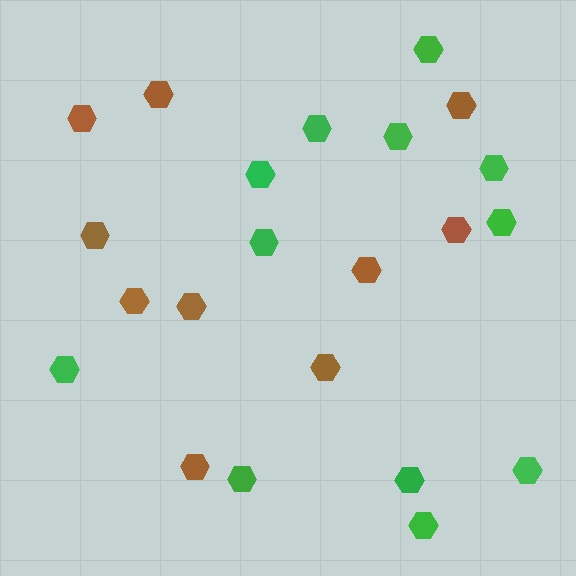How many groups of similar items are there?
There are 2 groups: one group of brown hexagons (10) and one group of green hexagons (12).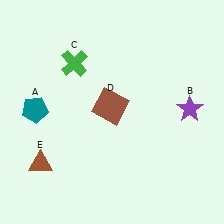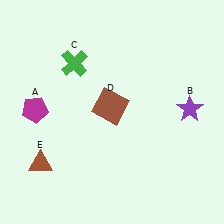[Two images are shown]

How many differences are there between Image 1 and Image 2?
There is 1 difference between the two images.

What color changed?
The pentagon (A) changed from teal in Image 1 to magenta in Image 2.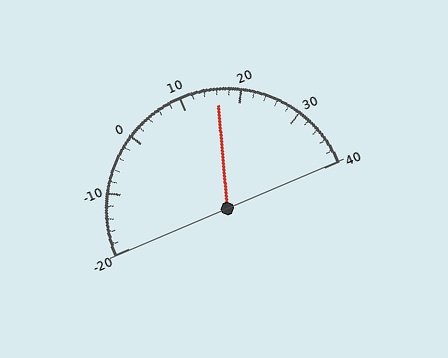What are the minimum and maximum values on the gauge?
The gauge ranges from -20 to 40.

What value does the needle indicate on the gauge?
The needle indicates approximately 16.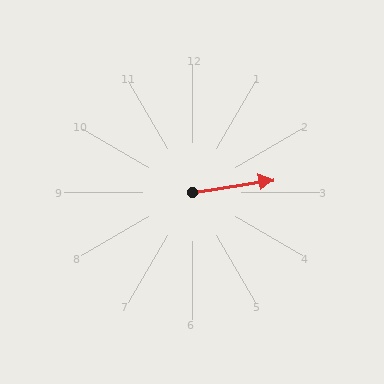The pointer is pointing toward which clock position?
Roughly 3 o'clock.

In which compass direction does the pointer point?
East.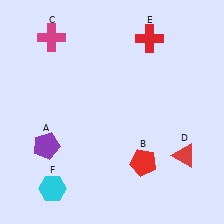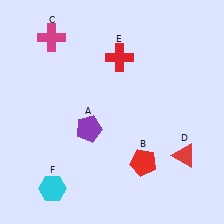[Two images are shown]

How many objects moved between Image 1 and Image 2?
2 objects moved between the two images.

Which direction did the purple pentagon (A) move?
The purple pentagon (A) moved right.